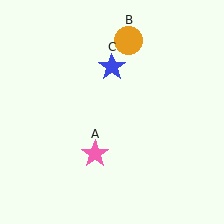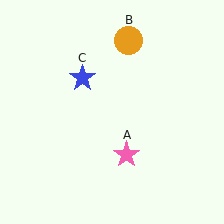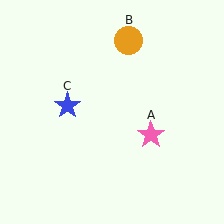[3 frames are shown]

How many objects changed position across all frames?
2 objects changed position: pink star (object A), blue star (object C).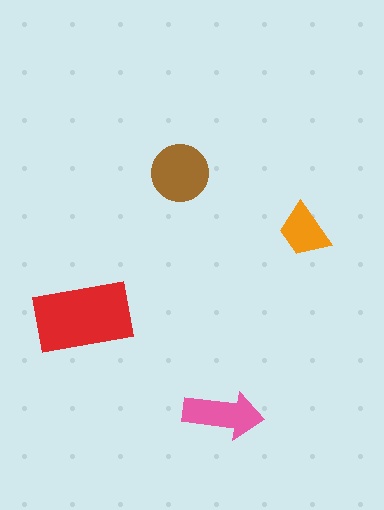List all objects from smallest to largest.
The orange trapezoid, the pink arrow, the brown circle, the red rectangle.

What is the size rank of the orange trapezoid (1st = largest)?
4th.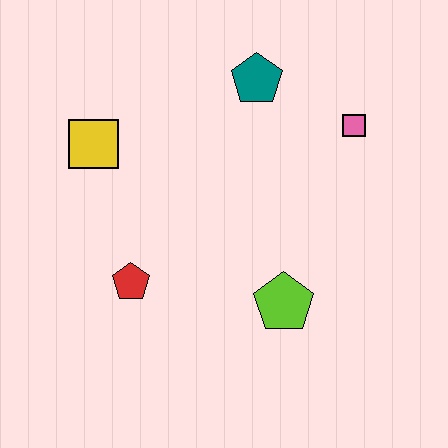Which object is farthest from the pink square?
The red pentagon is farthest from the pink square.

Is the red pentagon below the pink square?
Yes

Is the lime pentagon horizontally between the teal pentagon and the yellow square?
No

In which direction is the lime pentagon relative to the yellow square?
The lime pentagon is to the right of the yellow square.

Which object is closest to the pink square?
The teal pentagon is closest to the pink square.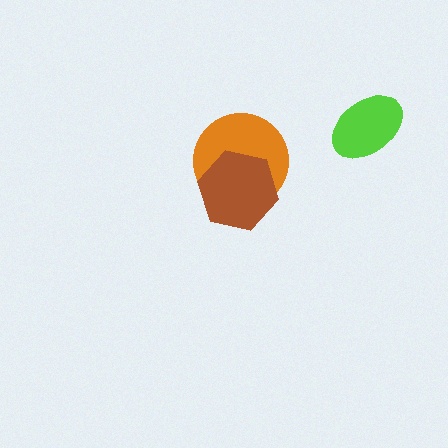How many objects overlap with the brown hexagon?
1 object overlaps with the brown hexagon.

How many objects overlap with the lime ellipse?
0 objects overlap with the lime ellipse.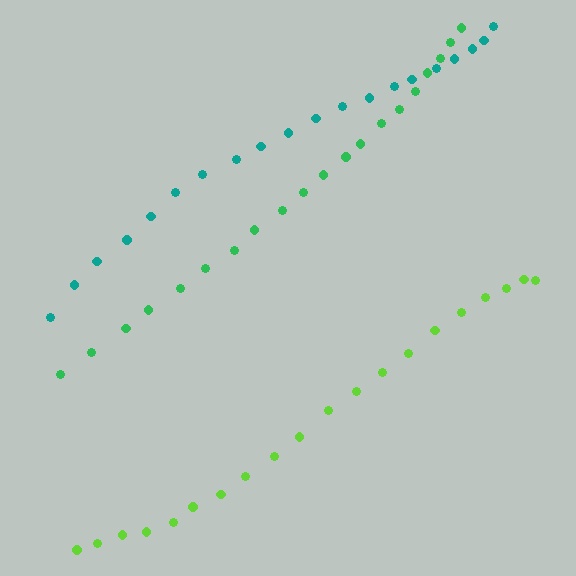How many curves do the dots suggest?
There are 3 distinct paths.